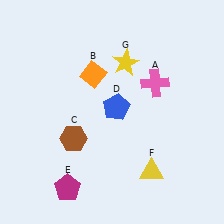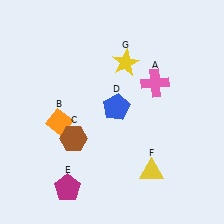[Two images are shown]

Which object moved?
The orange diamond (B) moved down.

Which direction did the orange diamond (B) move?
The orange diamond (B) moved down.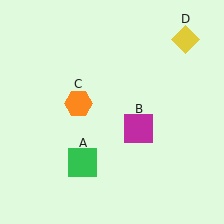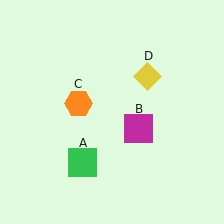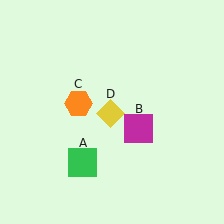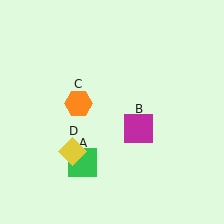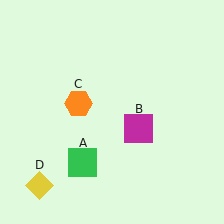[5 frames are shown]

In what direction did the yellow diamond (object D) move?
The yellow diamond (object D) moved down and to the left.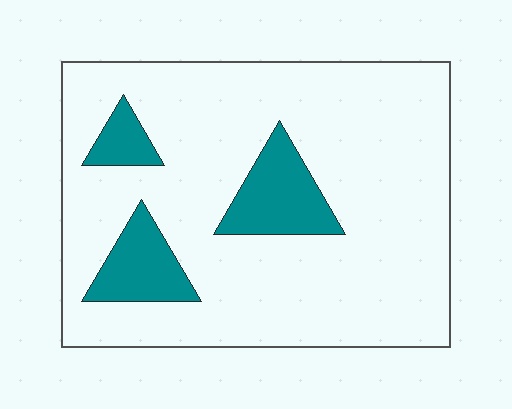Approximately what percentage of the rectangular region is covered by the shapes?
Approximately 15%.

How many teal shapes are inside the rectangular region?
3.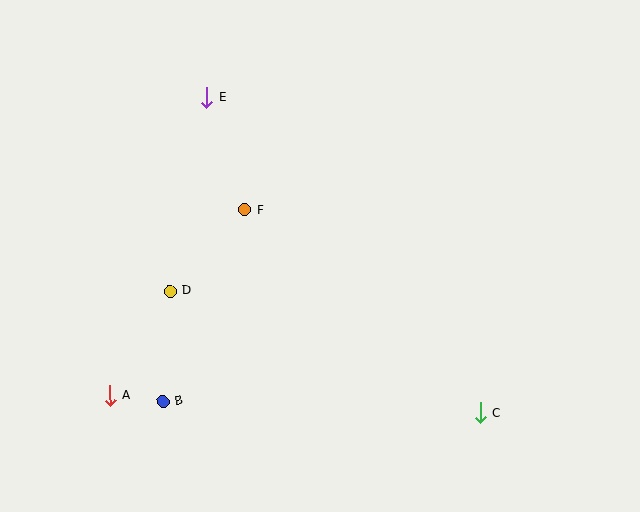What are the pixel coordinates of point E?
Point E is at (207, 97).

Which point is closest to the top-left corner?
Point E is closest to the top-left corner.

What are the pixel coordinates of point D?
Point D is at (170, 291).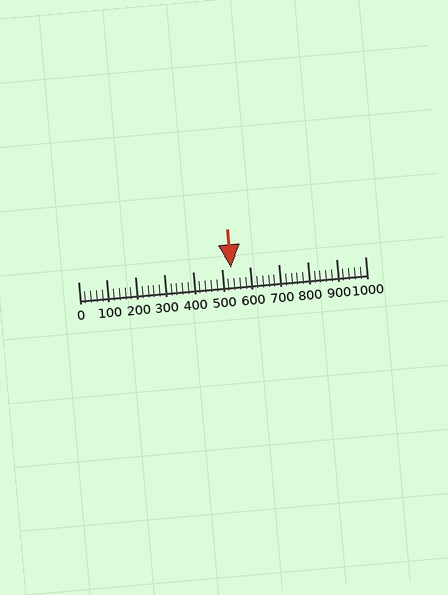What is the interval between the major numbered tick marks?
The major tick marks are spaced 100 units apart.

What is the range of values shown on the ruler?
The ruler shows values from 0 to 1000.